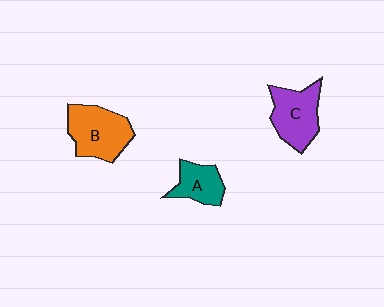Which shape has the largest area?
Shape B (orange).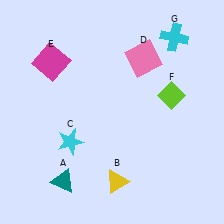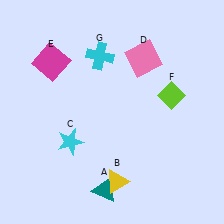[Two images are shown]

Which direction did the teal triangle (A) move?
The teal triangle (A) moved right.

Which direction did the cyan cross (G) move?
The cyan cross (G) moved left.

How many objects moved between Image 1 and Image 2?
2 objects moved between the two images.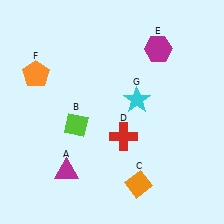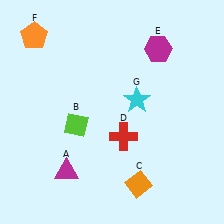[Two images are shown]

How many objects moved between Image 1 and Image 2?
1 object moved between the two images.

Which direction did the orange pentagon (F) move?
The orange pentagon (F) moved up.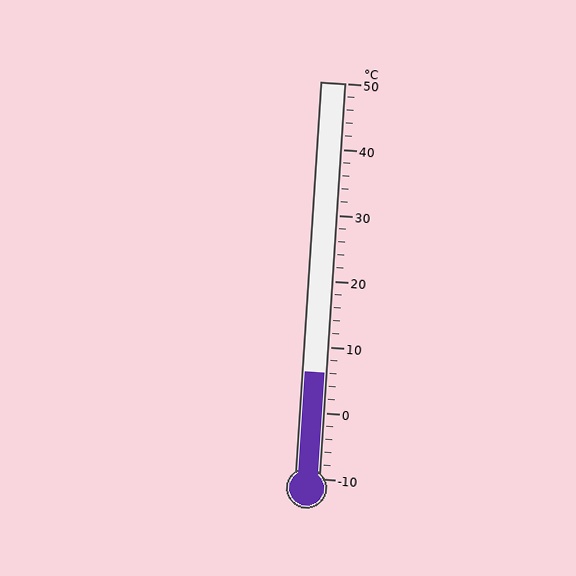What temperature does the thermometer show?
The thermometer shows approximately 6°C.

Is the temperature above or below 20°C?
The temperature is below 20°C.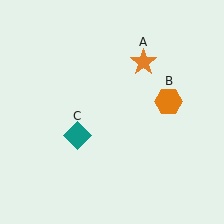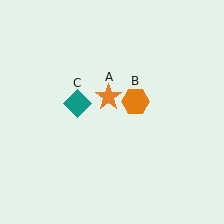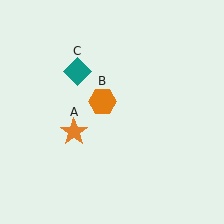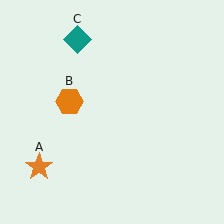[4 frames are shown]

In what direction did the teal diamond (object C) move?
The teal diamond (object C) moved up.